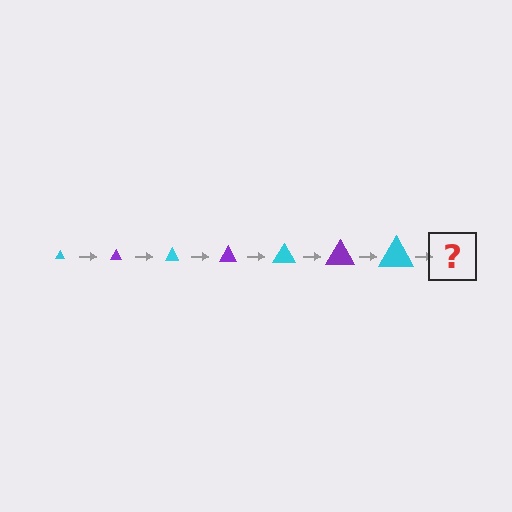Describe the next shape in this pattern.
It should be a purple triangle, larger than the previous one.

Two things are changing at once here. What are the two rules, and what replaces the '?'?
The two rules are that the triangle grows larger each step and the color cycles through cyan and purple. The '?' should be a purple triangle, larger than the previous one.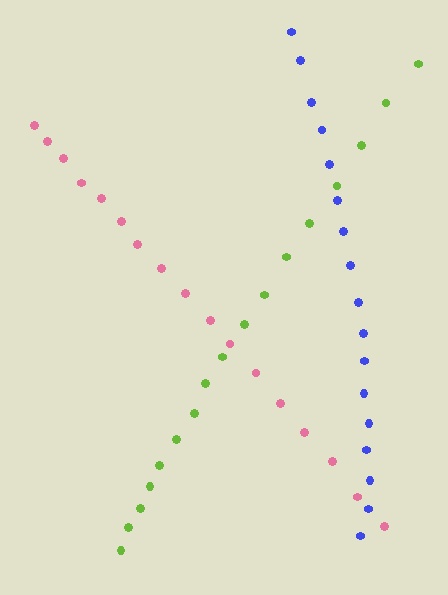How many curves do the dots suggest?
There are 3 distinct paths.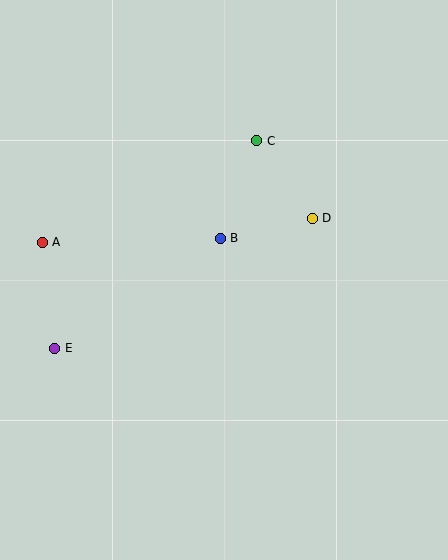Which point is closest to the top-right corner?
Point C is closest to the top-right corner.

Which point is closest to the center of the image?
Point B at (220, 238) is closest to the center.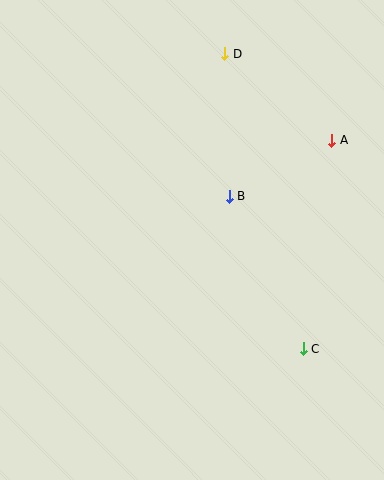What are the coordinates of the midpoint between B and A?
The midpoint between B and A is at (281, 168).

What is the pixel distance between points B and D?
The distance between B and D is 143 pixels.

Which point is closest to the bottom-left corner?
Point C is closest to the bottom-left corner.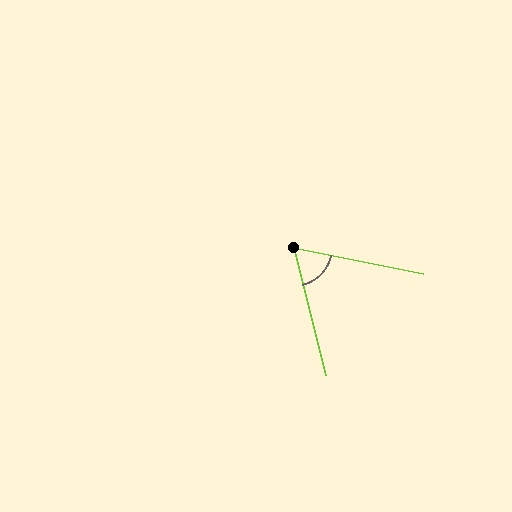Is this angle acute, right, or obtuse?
It is acute.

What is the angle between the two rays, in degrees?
Approximately 64 degrees.